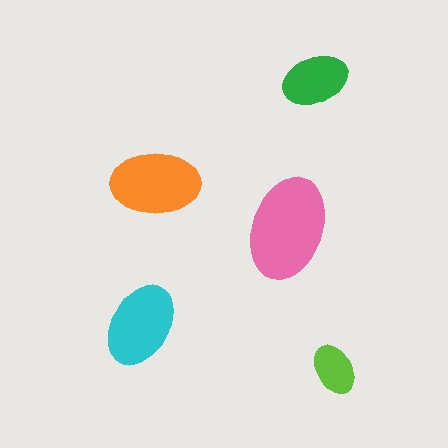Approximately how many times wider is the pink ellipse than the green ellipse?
About 1.5 times wider.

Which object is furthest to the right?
The lime ellipse is rightmost.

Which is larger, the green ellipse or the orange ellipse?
The orange one.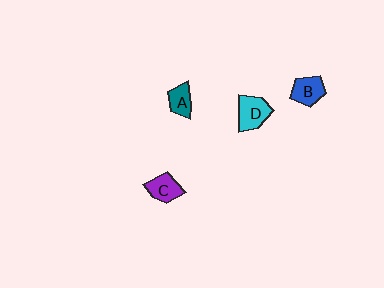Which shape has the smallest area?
Shape A (teal).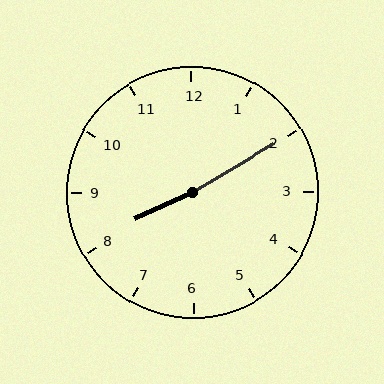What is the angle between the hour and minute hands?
Approximately 175 degrees.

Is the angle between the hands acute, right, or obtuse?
It is obtuse.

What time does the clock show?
8:10.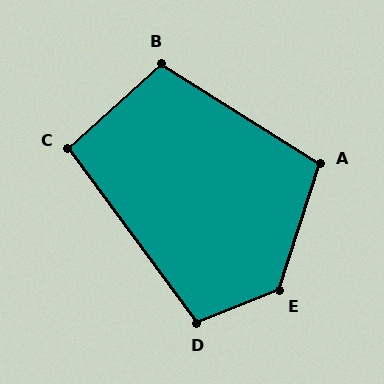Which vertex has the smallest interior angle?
C, at approximately 96 degrees.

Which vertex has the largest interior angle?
E, at approximately 130 degrees.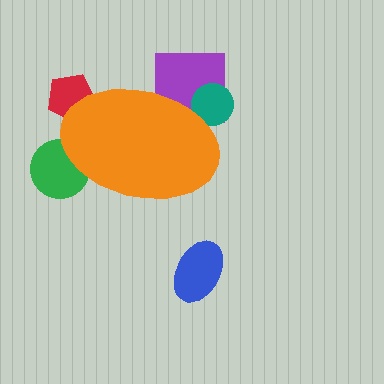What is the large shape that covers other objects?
An orange ellipse.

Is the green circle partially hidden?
Yes, the green circle is partially hidden behind the orange ellipse.